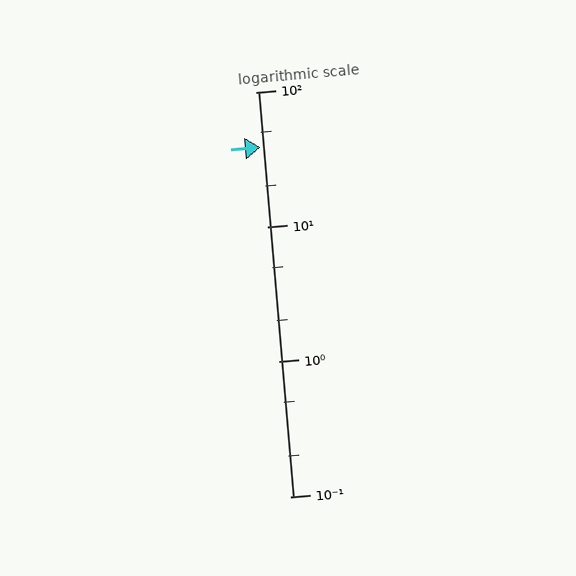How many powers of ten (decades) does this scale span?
The scale spans 3 decades, from 0.1 to 100.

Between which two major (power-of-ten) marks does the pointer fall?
The pointer is between 10 and 100.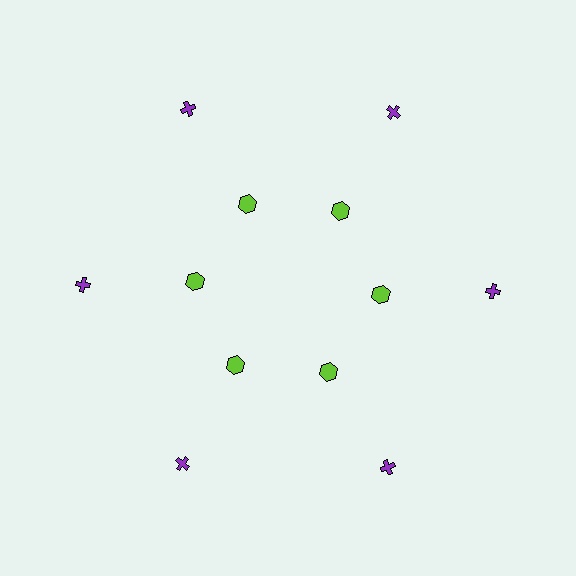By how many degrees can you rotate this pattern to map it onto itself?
The pattern maps onto itself every 60 degrees of rotation.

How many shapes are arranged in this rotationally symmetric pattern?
There are 12 shapes, arranged in 6 groups of 2.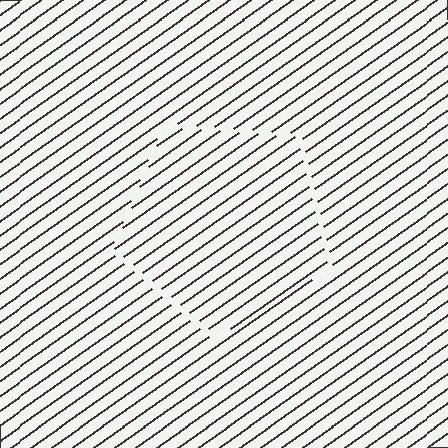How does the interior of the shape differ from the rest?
The interior of the shape contains the same grating, shifted by half a period — the contour is defined by the phase discontinuity where line-ends from the inner and outer gratings abut.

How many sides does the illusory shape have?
5 sides — the line-ends trace a pentagon.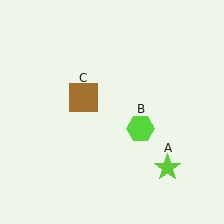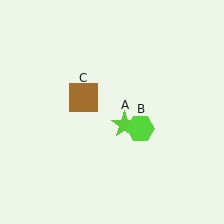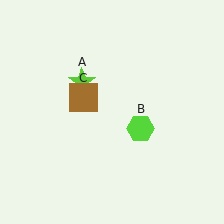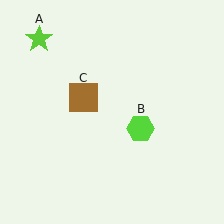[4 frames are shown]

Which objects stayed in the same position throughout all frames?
Lime hexagon (object B) and brown square (object C) remained stationary.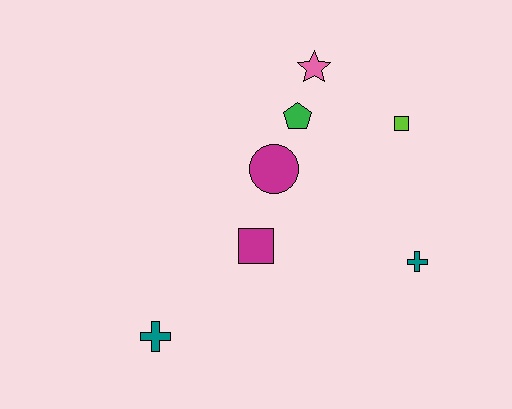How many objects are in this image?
There are 7 objects.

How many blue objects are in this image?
There are no blue objects.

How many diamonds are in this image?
There are no diamonds.